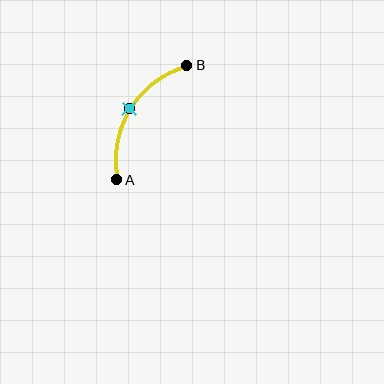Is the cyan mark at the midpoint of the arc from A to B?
Yes. The cyan mark lies on the arc at equal arc-length from both A and B — it is the arc midpoint.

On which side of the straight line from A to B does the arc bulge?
The arc bulges to the left of the straight line connecting A and B.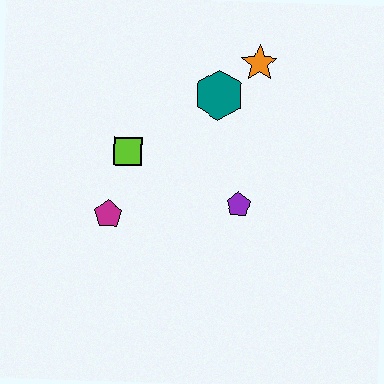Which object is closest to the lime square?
The magenta pentagon is closest to the lime square.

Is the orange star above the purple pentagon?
Yes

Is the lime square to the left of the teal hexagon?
Yes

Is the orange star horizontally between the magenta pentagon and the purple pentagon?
No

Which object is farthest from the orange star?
The magenta pentagon is farthest from the orange star.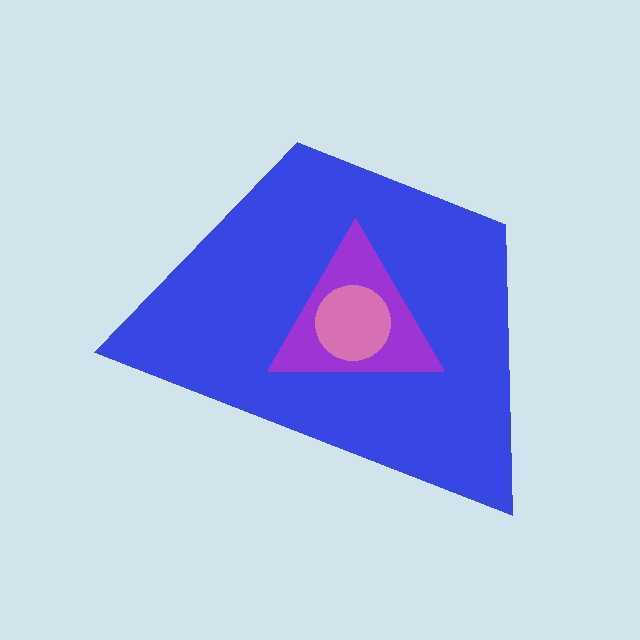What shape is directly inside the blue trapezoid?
The purple triangle.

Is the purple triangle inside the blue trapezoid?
Yes.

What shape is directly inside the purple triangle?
The pink circle.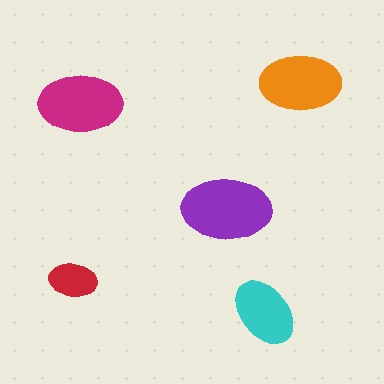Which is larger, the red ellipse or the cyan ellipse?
The cyan one.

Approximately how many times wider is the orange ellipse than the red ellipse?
About 1.5 times wider.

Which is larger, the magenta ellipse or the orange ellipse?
The magenta one.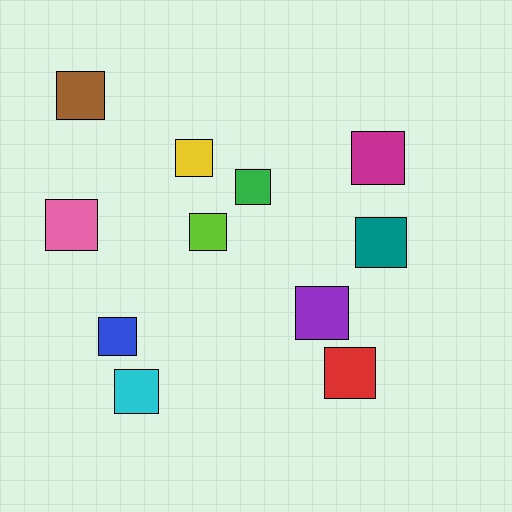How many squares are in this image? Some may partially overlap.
There are 11 squares.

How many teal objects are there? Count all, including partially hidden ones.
There is 1 teal object.